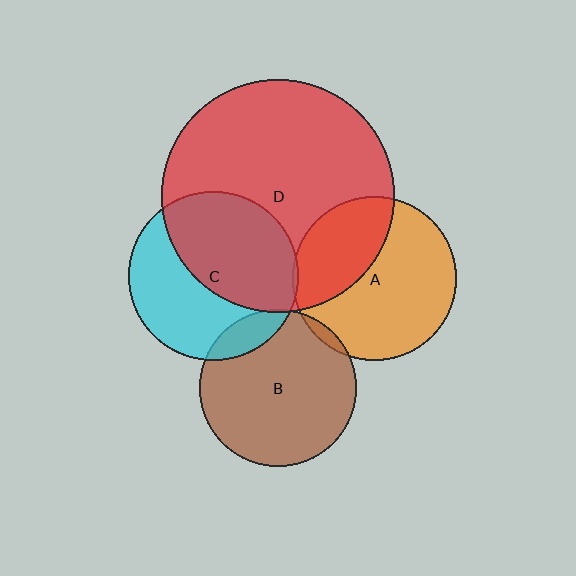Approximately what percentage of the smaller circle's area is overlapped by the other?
Approximately 50%.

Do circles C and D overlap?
Yes.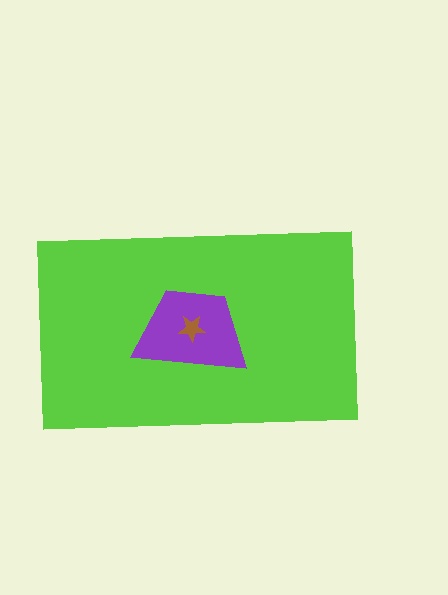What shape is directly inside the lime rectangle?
The purple trapezoid.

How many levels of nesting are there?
3.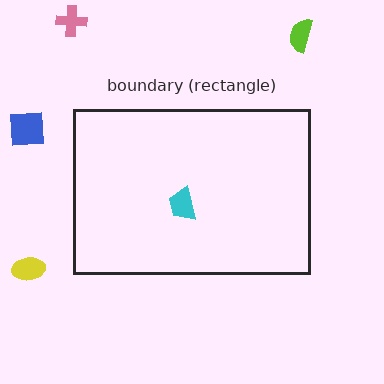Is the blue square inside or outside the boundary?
Outside.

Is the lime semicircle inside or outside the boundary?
Outside.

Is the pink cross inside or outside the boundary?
Outside.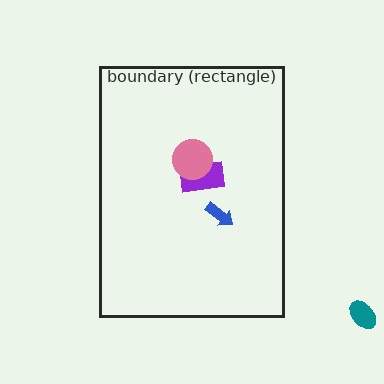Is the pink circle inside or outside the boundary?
Inside.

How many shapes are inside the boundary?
3 inside, 1 outside.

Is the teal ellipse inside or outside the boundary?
Outside.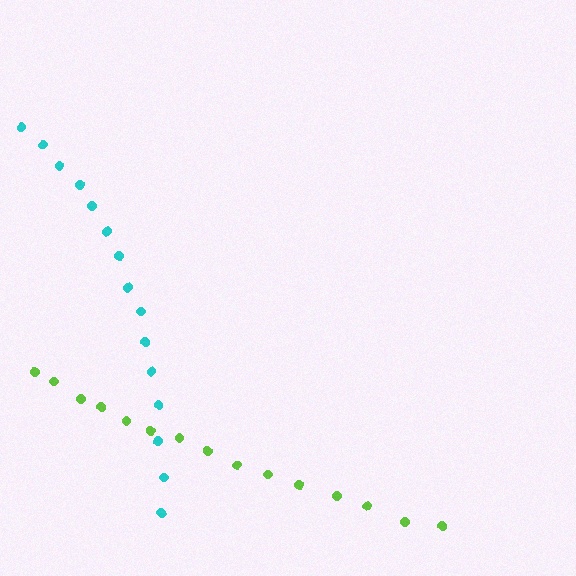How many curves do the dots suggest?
There are 2 distinct paths.